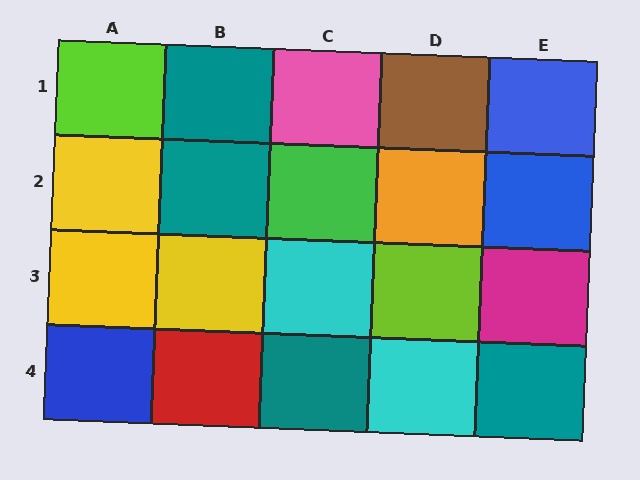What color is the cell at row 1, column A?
Lime.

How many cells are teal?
4 cells are teal.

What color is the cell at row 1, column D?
Brown.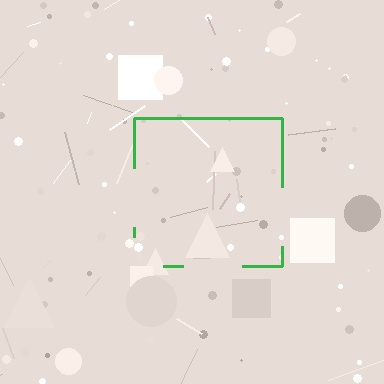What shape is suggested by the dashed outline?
The dashed outline suggests a square.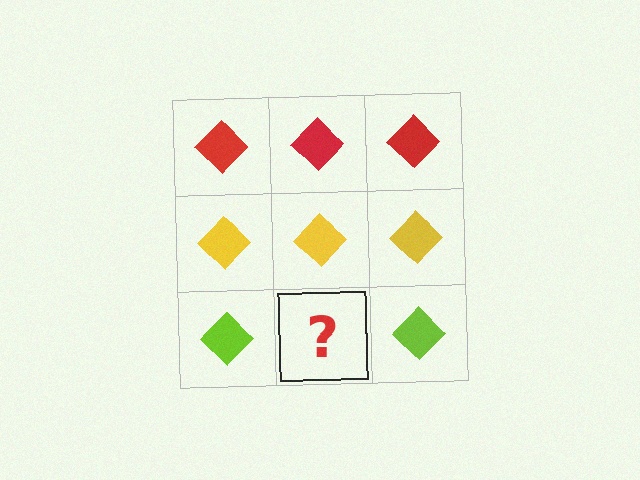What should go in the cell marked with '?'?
The missing cell should contain a lime diamond.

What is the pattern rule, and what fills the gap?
The rule is that each row has a consistent color. The gap should be filled with a lime diamond.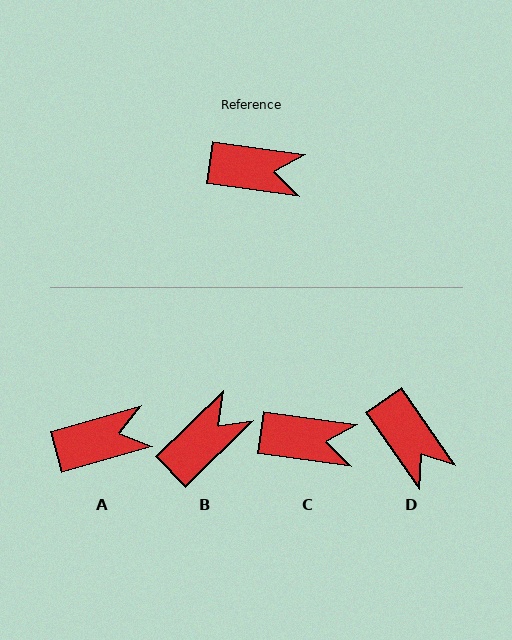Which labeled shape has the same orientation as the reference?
C.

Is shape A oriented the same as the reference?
No, it is off by about 24 degrees.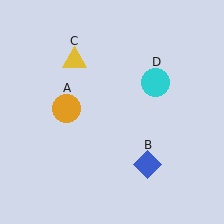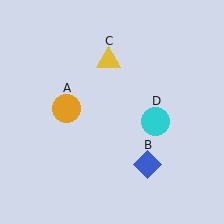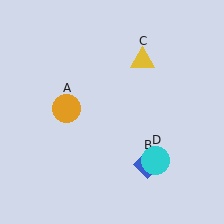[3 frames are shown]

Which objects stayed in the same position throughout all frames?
Orange circle (object A) and blue diamond (object B) remained stationary.